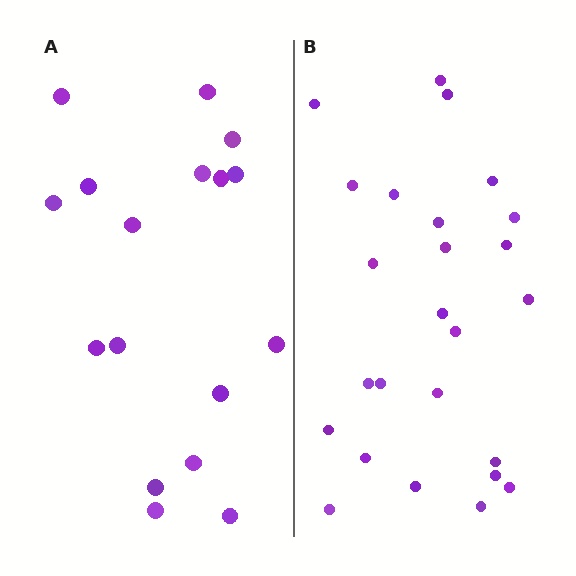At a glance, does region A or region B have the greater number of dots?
Region B (the right region) has more dots.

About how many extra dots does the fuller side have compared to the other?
Region B has roughly 8 or so more dots than region A.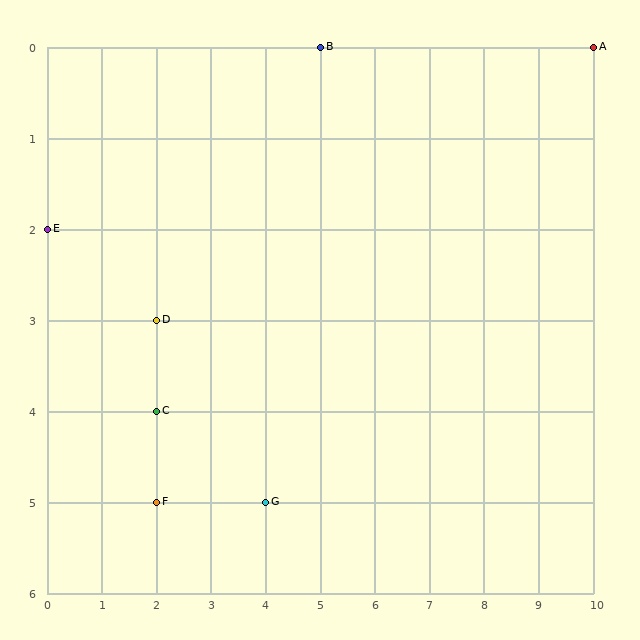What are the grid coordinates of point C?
Point C is at grid coordinates (2, 4).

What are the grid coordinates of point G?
Point G is at grid coordinates (4, 5).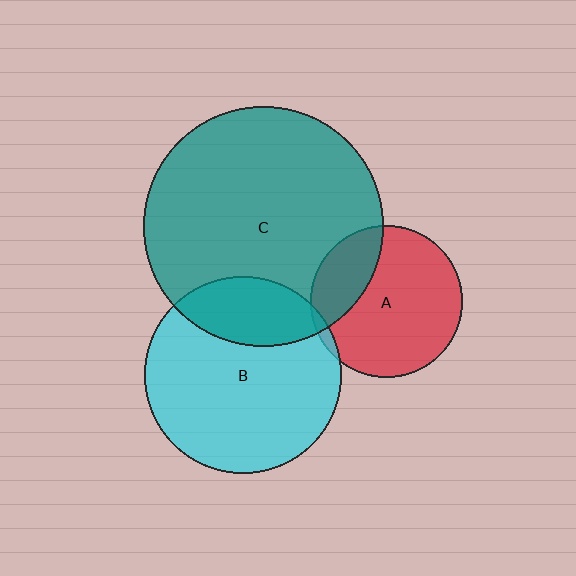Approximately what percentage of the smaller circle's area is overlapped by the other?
Approximately 25%.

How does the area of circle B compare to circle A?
Approximately 1.7 times.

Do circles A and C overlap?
Yes.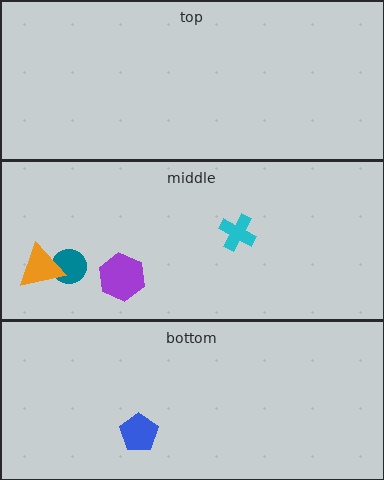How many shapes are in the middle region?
4.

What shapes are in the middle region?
The purple hexagon, the teal circle, the orange triangle, the cyan cross.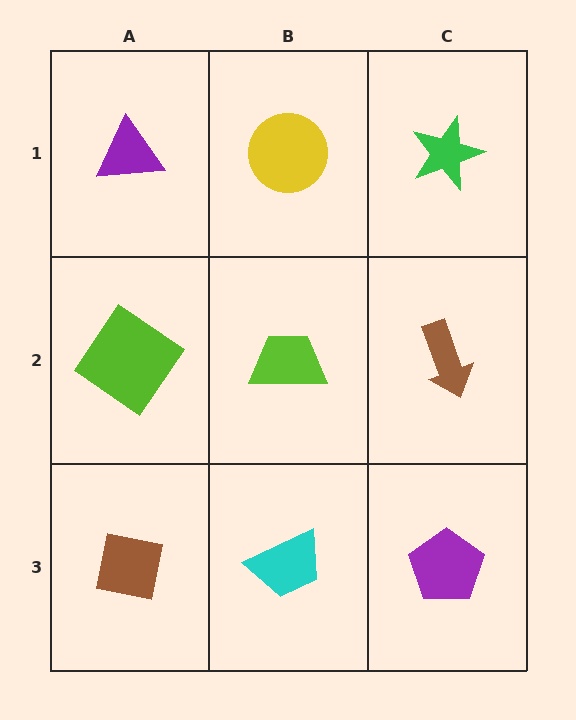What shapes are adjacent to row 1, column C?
A brown arrow (row 2, column C), a yellow circle (row 1, column B).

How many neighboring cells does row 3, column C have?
2.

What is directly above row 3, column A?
A lime diamond.